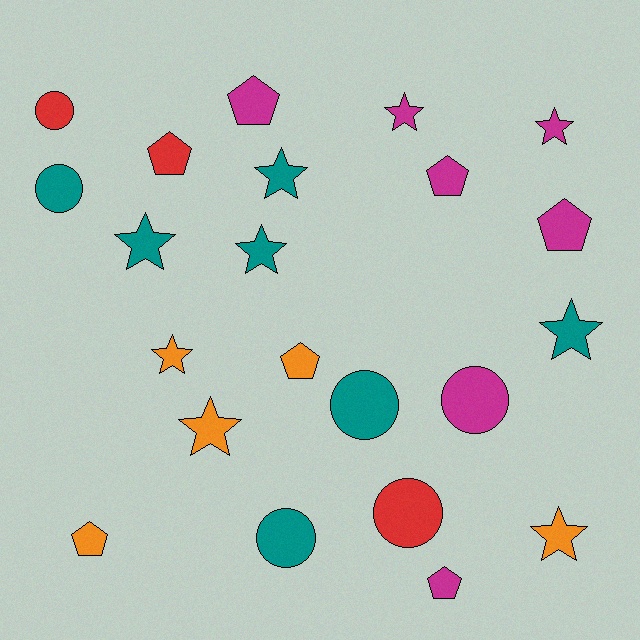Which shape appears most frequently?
Star, with 9 objects.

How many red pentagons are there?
There is 1 red pentagon.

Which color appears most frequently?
Magenta, with 7 objects.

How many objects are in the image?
There are 22 objects.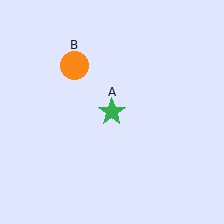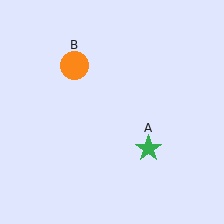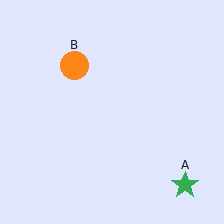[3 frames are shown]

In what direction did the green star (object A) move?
The green star (object A) moved down and to the right.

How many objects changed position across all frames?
1 object changed position: green star (object A).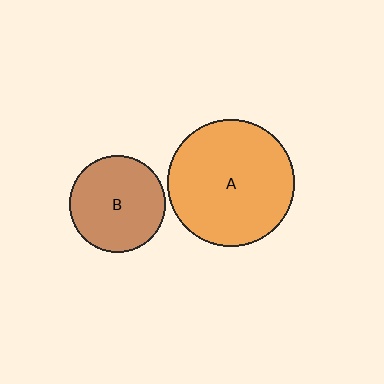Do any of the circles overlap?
No, none of the circles overlap.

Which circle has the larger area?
Circle A (orange).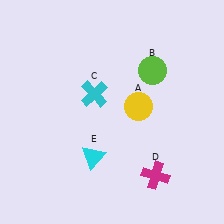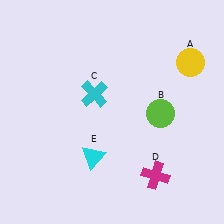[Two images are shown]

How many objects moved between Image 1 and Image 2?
2 objects moved between the two images.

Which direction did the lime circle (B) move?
The lime circle (B) moved down.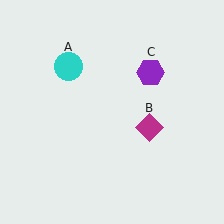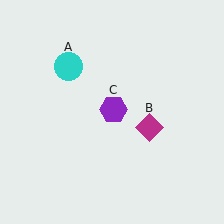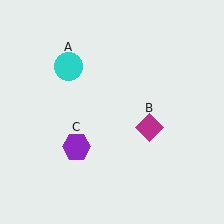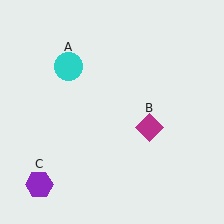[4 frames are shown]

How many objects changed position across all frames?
1 object changed position: purple hexagon (object C).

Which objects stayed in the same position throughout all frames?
Cyan circle (object A) and magenta diamond (object B) remained stationary.